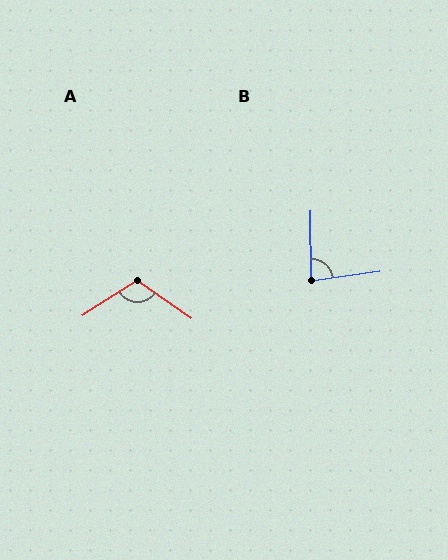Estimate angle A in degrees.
Approximately 112 degrees.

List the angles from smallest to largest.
B (83°), A (112°).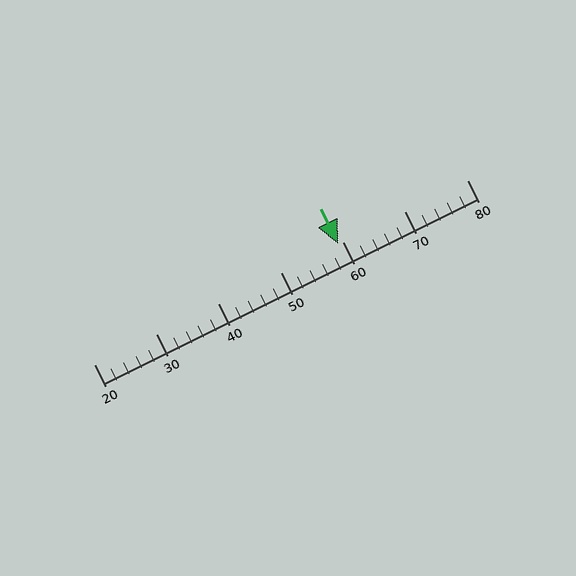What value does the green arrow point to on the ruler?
The green arrow points to approximately 59.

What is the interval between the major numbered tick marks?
The major tick marks are spaced 10 units apart.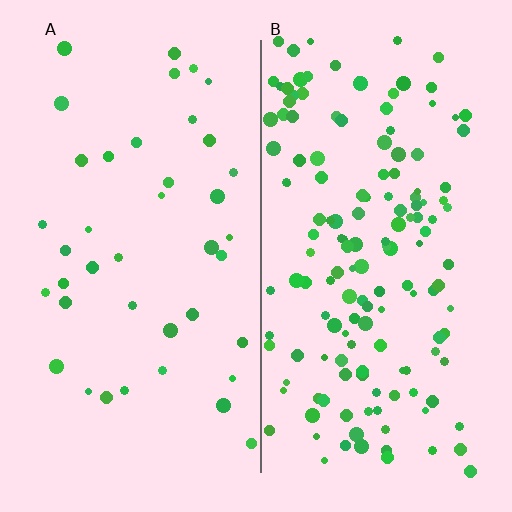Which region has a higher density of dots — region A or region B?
B (the right).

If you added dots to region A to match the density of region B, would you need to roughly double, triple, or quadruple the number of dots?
Approximately quadruple.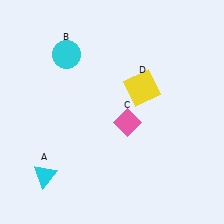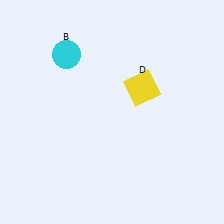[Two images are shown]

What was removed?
The cyan triangle (A), the pink diamond (C) were removed in Image 2.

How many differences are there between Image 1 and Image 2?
There are 2 differences between the two images.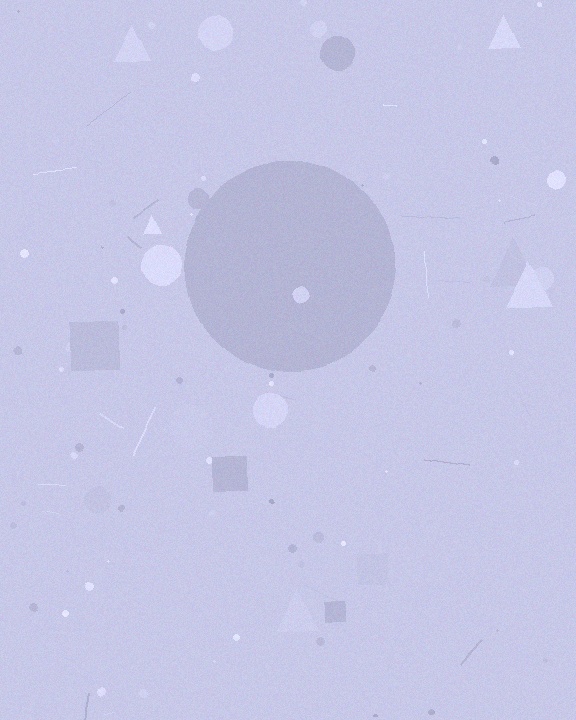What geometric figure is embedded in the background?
A circle is embedded in the background.